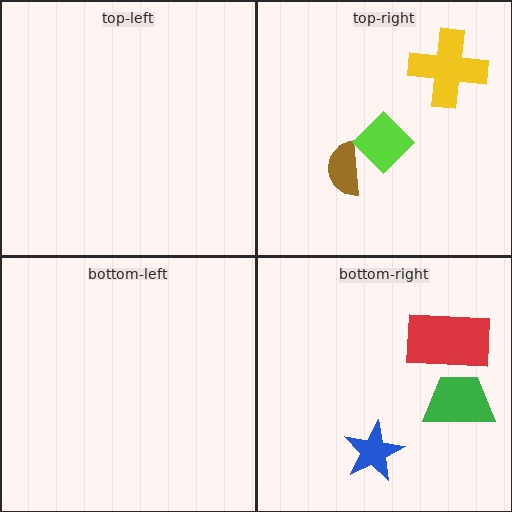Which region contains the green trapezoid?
The bottom-right region.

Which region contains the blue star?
The bottom-right region.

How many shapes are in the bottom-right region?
3.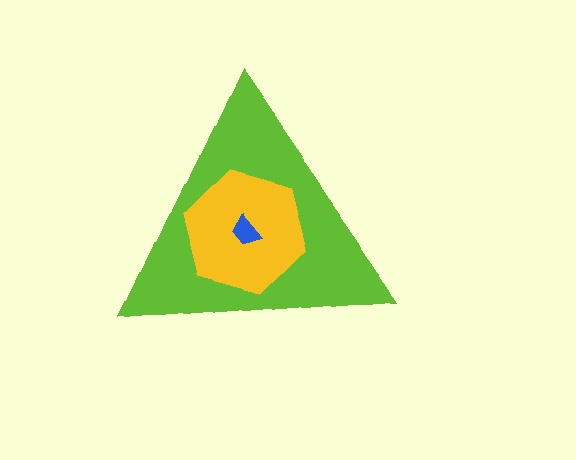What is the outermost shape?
The lime triangle.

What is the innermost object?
The blue trapezoid.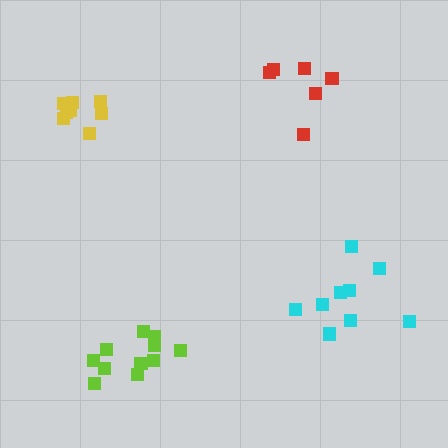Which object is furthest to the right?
The cyan cluster is rightmost.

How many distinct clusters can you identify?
There are 4 distinct clusters.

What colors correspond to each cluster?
The clusters are colored: cyan, lime, yellow, red.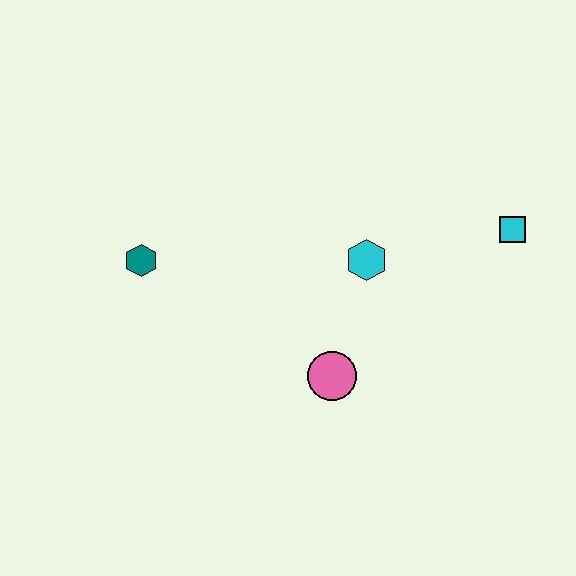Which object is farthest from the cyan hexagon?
The teal hexagon is farthest from the cyan hexagon.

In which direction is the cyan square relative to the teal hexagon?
The cyan square is to the right of the teal hexagon.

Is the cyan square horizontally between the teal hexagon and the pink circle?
No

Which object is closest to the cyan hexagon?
The pink circle is closest to the cyan hexagon.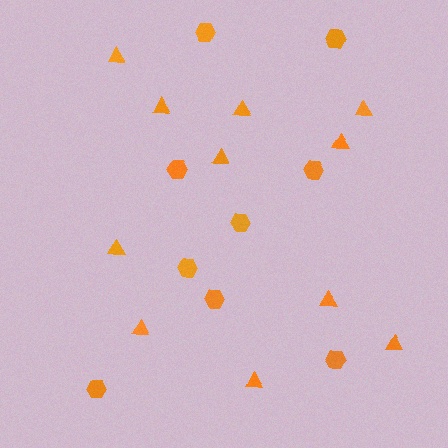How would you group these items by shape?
There are 2 groups: one group of hexagons (9) and one group of triangles (11).